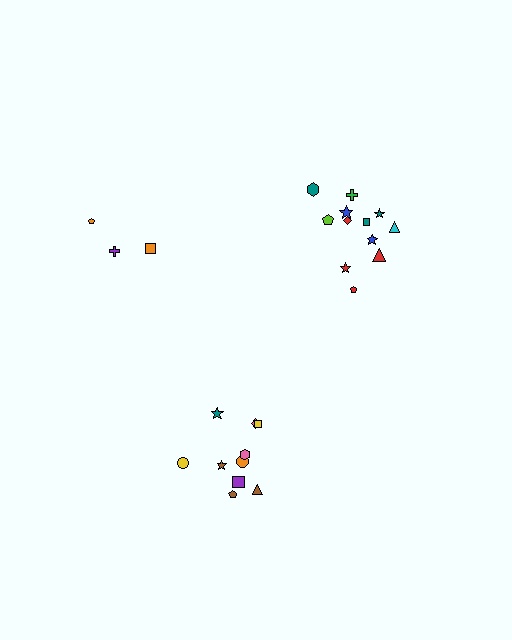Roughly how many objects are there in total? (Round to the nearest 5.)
Roughly 25 objects in total.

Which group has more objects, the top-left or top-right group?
The top-right group.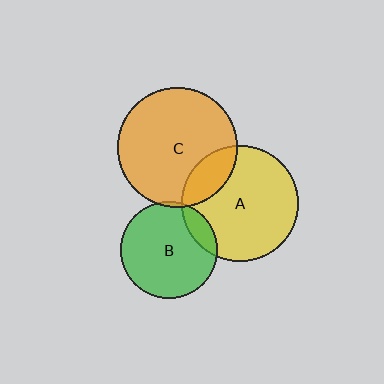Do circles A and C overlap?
Yes.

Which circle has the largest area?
Circle C (orange).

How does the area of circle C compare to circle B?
Approximately 1.5 times.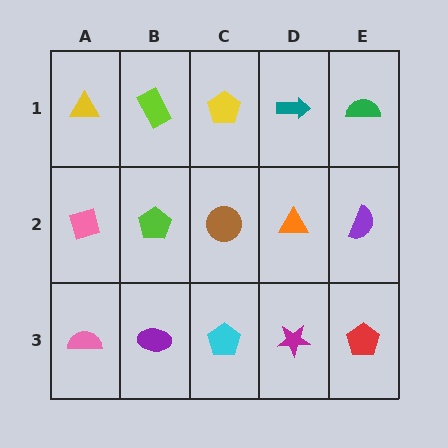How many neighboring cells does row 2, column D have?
4.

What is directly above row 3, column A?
A pink diamond.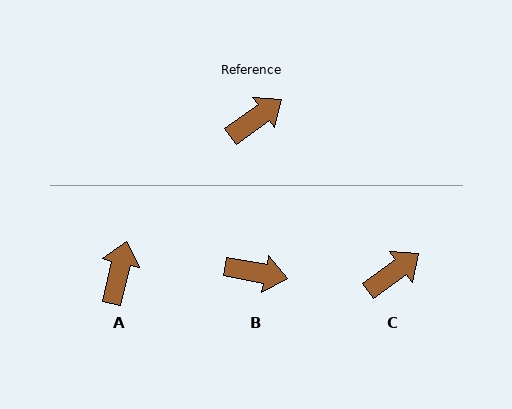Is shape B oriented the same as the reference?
No, it is off by about 47 degrees.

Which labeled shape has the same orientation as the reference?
C.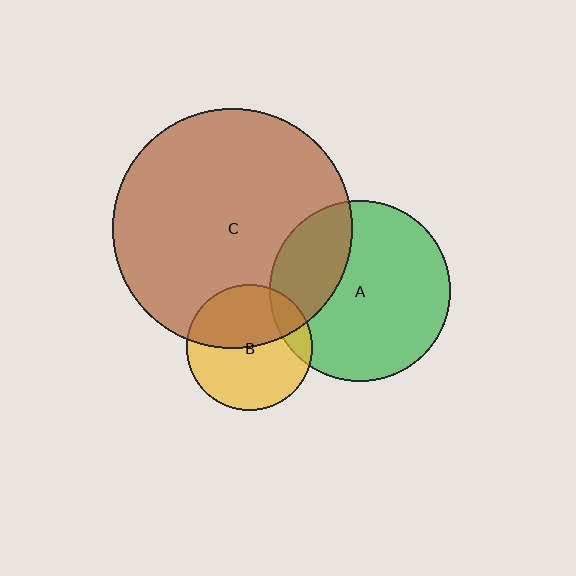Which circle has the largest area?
Circle C (brown).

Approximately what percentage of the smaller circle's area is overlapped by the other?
Approximately 15%.